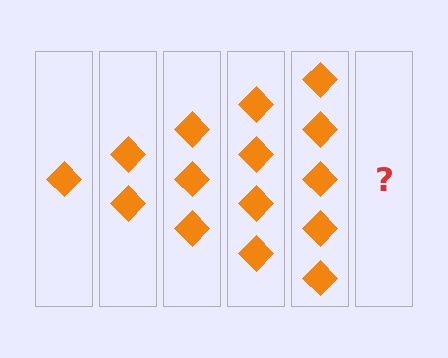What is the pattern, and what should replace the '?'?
The pattern is that each step adds one more diamond. The '?' should be 6 diamonds.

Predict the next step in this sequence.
The next step is 6 diamonds.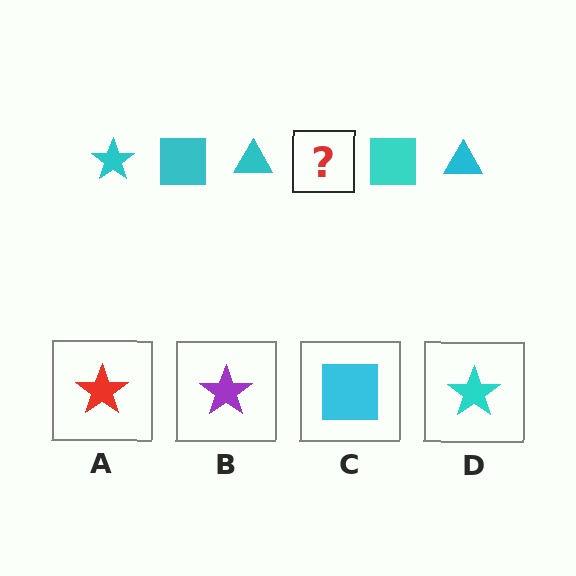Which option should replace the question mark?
Option D.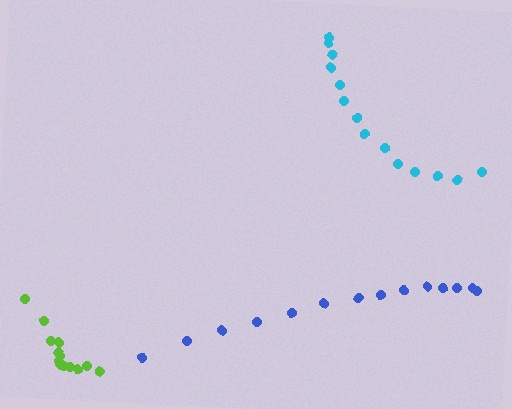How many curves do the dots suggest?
There are 3 distinct paths.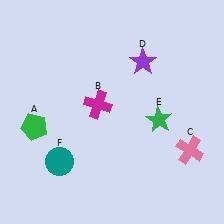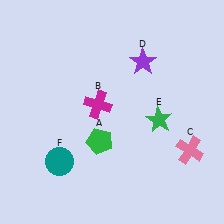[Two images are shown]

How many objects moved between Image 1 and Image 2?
1 object moved between the two images.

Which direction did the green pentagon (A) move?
The green pentagon (A) moved right.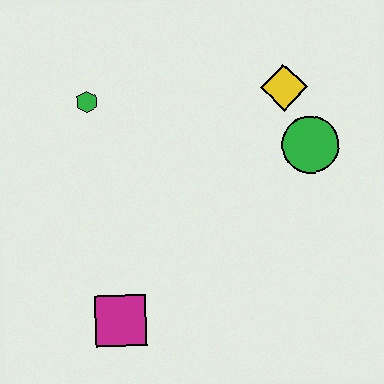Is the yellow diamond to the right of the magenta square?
Yes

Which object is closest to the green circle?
The yellow diamond is closest to the green circle.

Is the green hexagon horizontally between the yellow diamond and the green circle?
No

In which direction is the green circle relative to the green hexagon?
The green circle is to the right of the green hexagon.